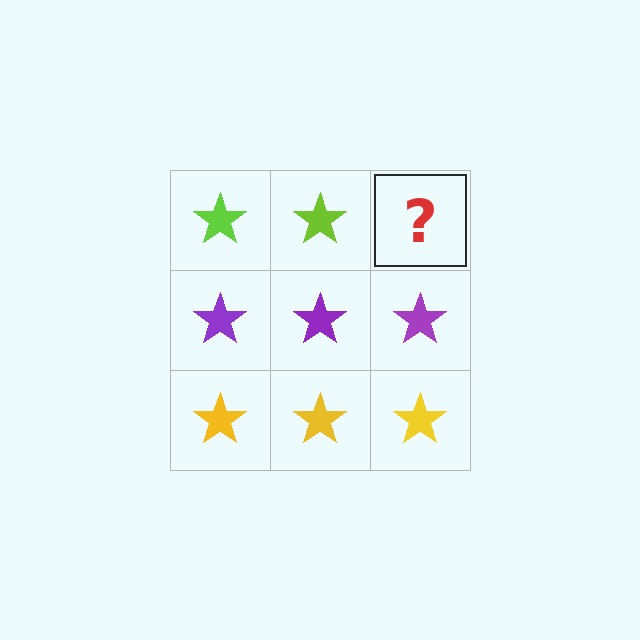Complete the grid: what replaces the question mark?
The question mark should be replaced with a lime star.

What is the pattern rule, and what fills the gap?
The rule is that each row has a consistent color. The gap should be filled with a lime star.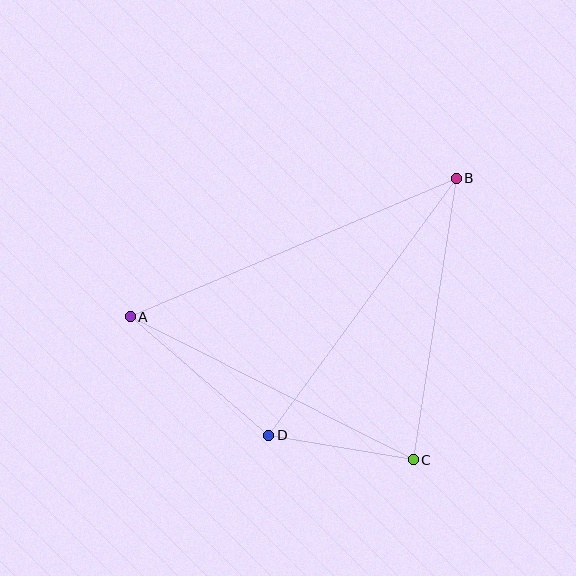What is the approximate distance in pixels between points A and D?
The distance between A and D is approximately 182 pixels.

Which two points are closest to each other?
Points C and D are closest to each other.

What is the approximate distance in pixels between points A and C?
The distance between A and C is approximately 317 pixels.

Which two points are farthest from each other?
Points A and B are farthest from each other.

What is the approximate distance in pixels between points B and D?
The distance between B and D is approximately 318 pixels.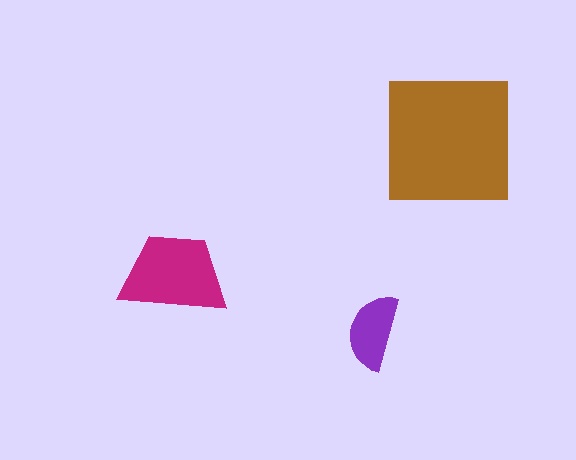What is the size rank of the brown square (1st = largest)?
1st.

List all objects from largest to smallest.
The brown square, the magenta trapezoid, the purple semicircle.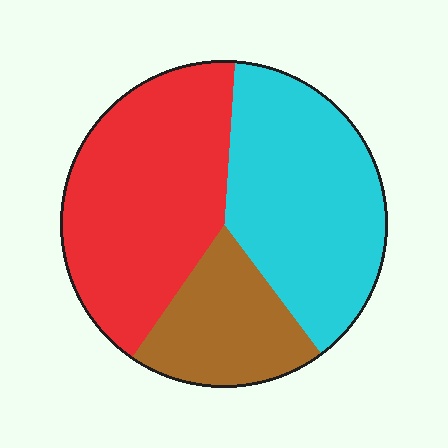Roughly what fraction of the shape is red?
Red takes up between a third and a half of the shape.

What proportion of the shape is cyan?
Cyan covers 39% of the shape.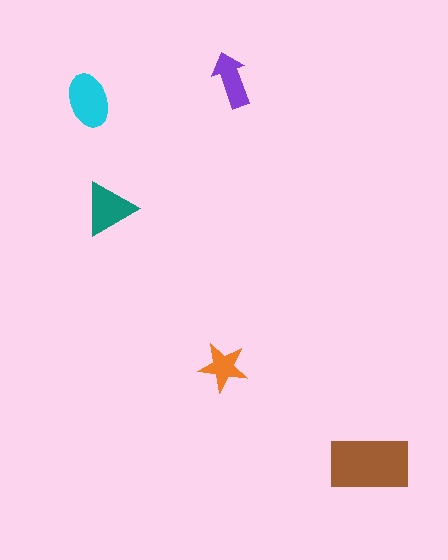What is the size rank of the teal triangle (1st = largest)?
3rd.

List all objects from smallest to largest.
The orange star, the purple arrow, the teal triangle, the cyan ellipse, the brown rectangle.